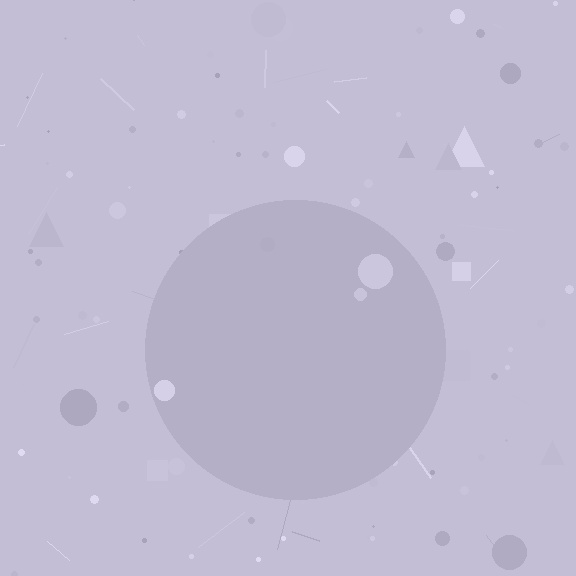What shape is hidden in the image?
A circle is hidden in the image.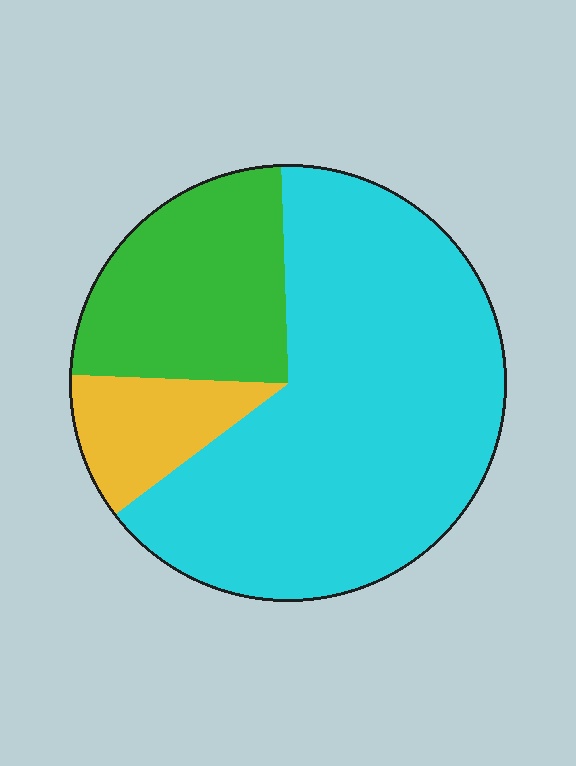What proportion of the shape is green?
Green covers about 25% of the shape.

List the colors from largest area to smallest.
From largest to smallest: cyan, green, yellow.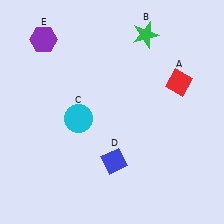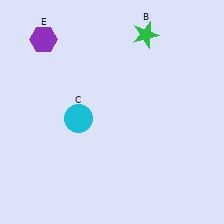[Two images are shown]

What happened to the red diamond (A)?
The red diamond (A) was removed in Image 2. It was in the top-right area of Image 1.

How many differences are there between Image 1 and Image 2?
There are 2 differences between the two images.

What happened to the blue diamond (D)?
The blue diamond (D) was removed in Image 2. It was in the bottom-right area of Image 1.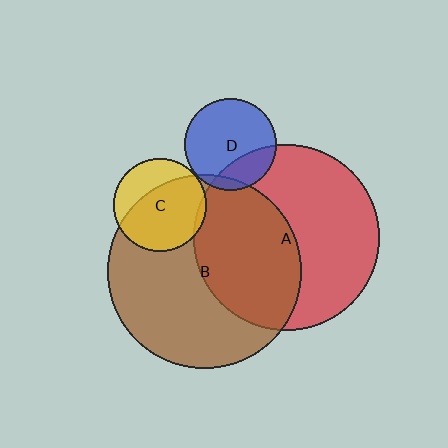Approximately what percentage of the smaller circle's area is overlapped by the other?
Approximately 45%.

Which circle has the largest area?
Circle B (brown).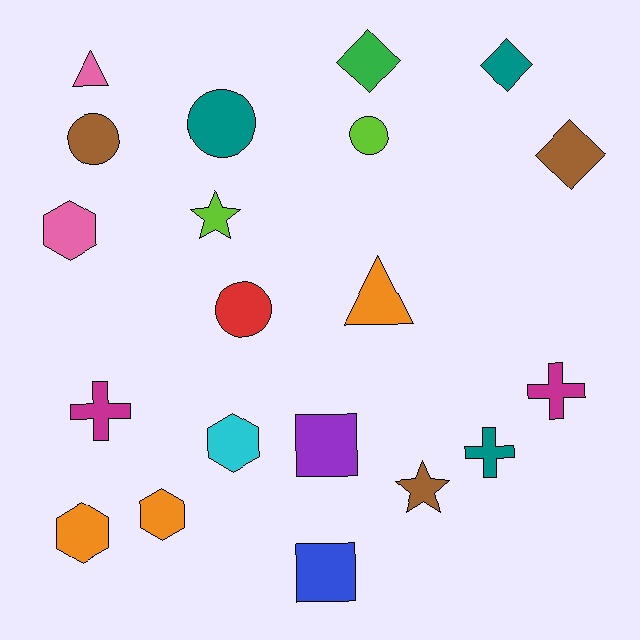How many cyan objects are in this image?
There is 1 cyan object.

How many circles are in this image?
There are 4 circles.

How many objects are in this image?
There are 20 objects.